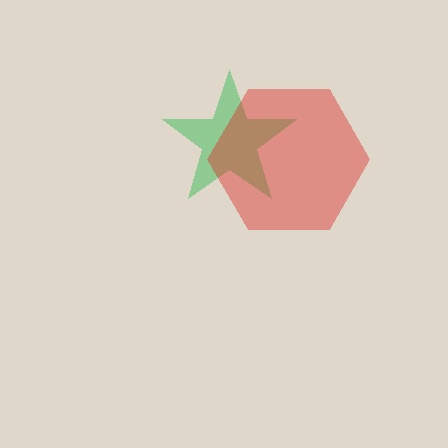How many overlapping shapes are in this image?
There are 2 overlapping shapes in the image.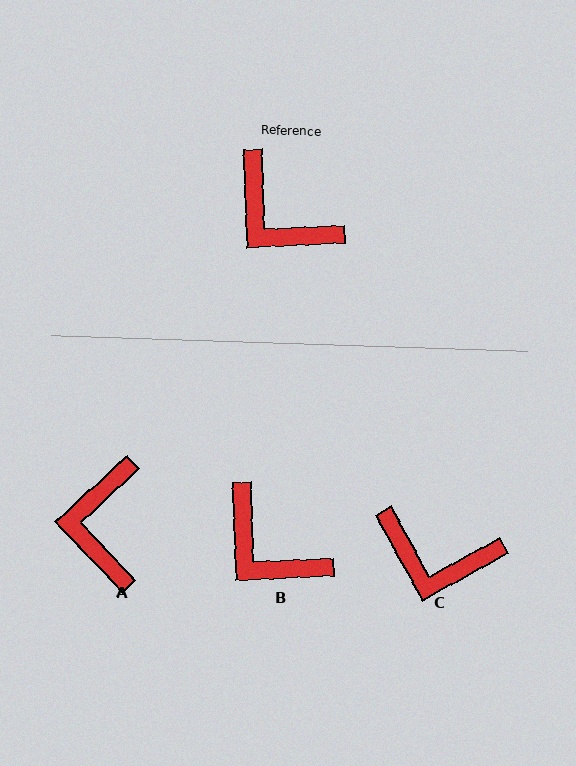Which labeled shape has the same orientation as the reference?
B.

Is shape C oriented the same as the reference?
No, it is off by about 26 degrees.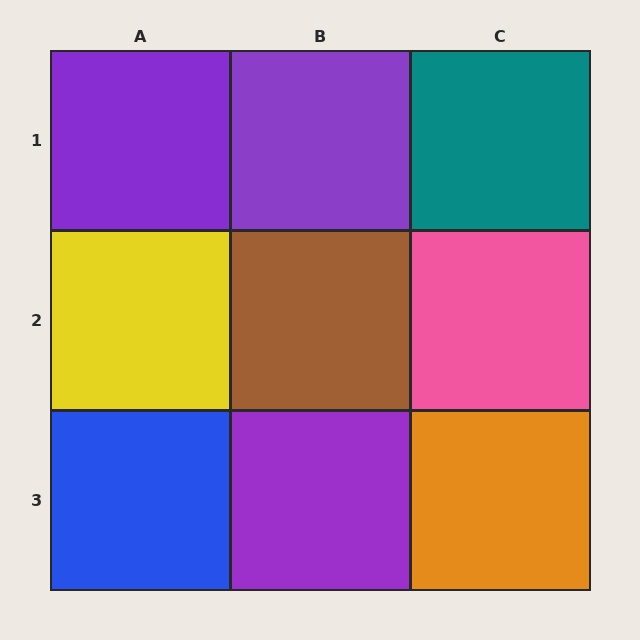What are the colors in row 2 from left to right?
Yellow, brown, pink.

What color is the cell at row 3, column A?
Blue.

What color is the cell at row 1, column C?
Teal.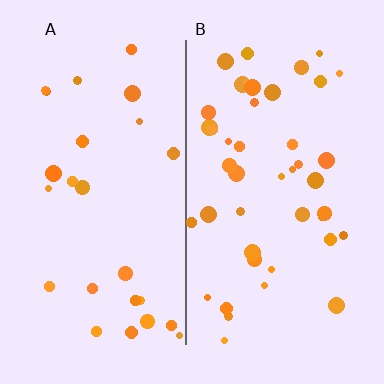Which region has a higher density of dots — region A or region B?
B (the right).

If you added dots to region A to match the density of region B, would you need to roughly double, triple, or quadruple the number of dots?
Approximately double.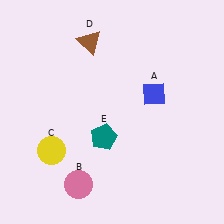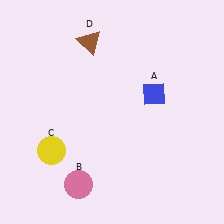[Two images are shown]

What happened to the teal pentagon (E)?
The teal pentagon (E) was removed in Image 2. It was in the bottom-left area of Image 1.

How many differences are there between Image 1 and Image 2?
There is 1 difference between the two images.